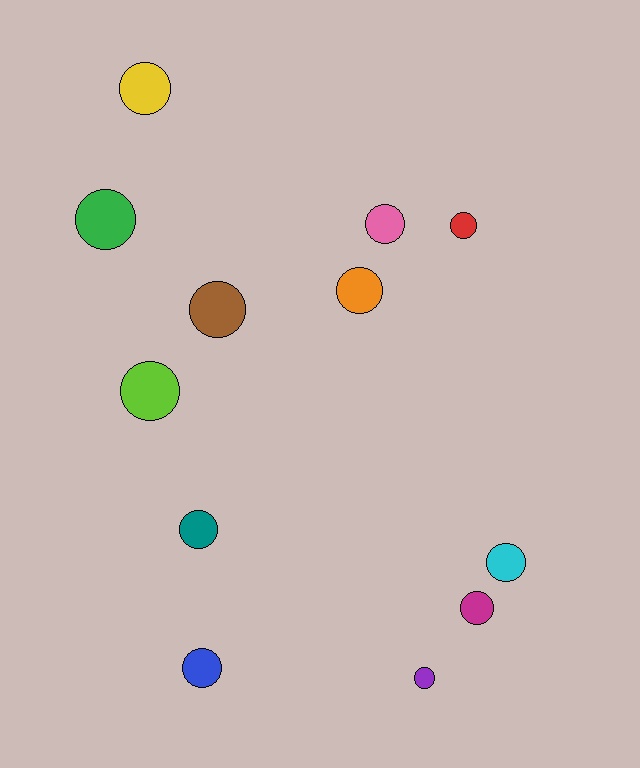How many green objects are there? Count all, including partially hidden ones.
There is 1 green object.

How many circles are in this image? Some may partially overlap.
There are 12 circles.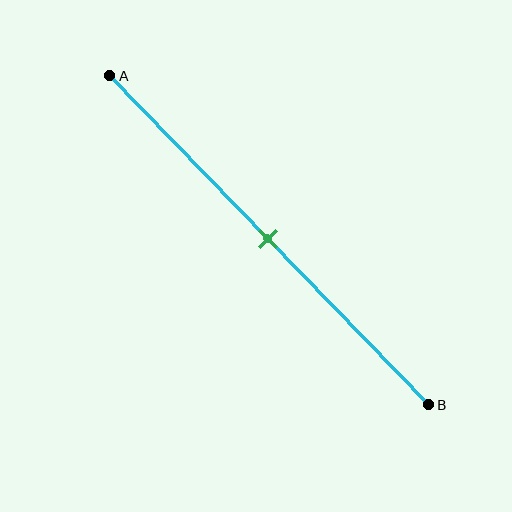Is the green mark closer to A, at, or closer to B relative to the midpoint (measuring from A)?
The green mark is approximately at the midpoint of segment AB.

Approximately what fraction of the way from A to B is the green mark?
The green mark is approximately 50% of the way from A to B.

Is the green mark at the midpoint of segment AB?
Yes, the mark is approximately at the midpoint.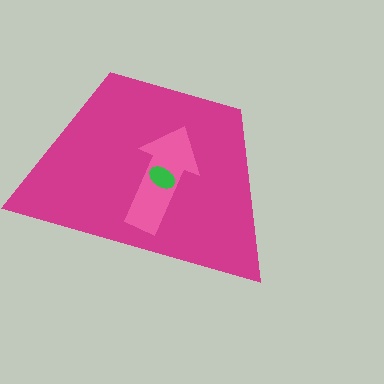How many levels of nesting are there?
3.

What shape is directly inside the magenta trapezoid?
The pink arrow.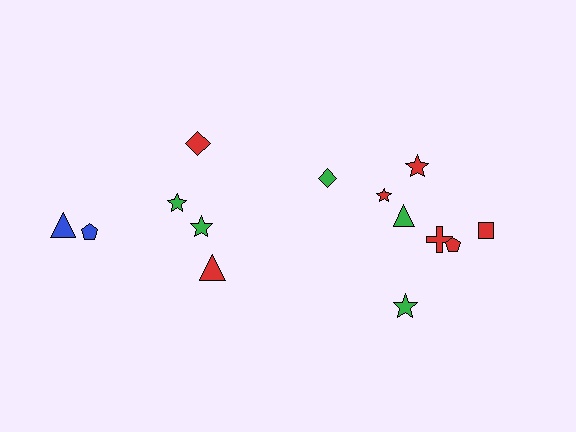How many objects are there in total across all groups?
There are 14 objects.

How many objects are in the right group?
There are 8 objects.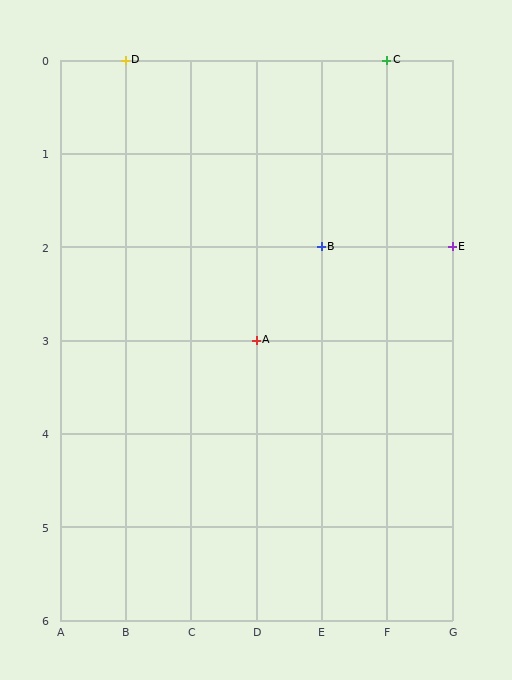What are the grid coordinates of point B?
Point B is at grid coordinates (E, 2).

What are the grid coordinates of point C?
Point C is at grid coordinates (F, 0).